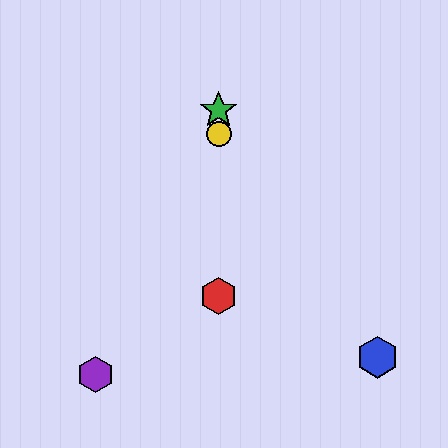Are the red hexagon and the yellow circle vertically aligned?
Yes, both are at x≈219.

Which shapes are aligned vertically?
The red hexagon, the green star, the yellow circle are aligned vertically.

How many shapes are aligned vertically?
3 shapes (the red hexagon, the green star, the yellow circle) are aligned vertically.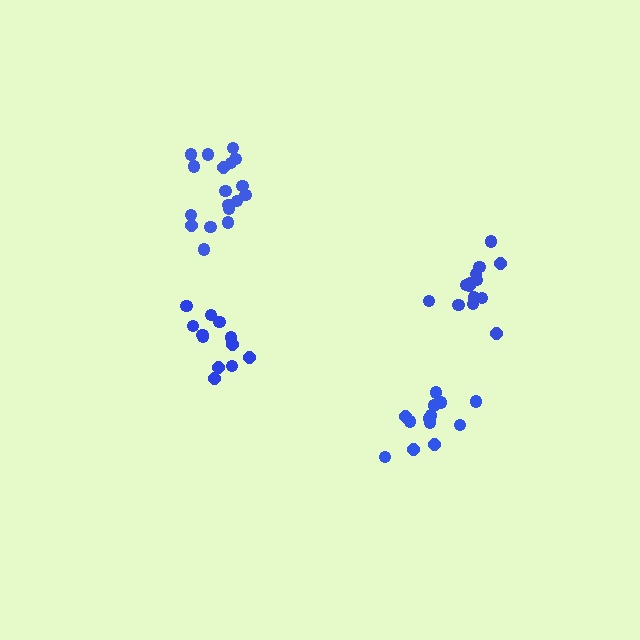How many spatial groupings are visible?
There are 4 spatial groupings.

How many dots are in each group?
Group 1: 13 dots, Group 2: 12 dots, Group 3: 18 dots, Group 4: 14 dots (57 total).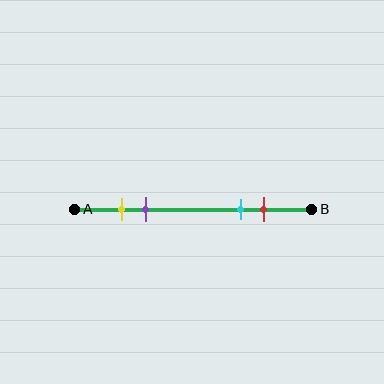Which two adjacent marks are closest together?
The yellow and purple marks are the closest adjacent pair.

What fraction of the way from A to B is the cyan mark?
The cyan mark is approximately 70% (0.7) of the way from A to B.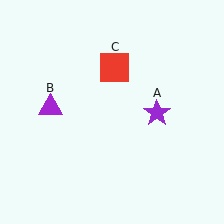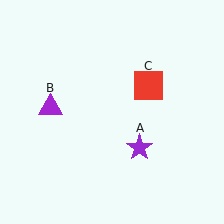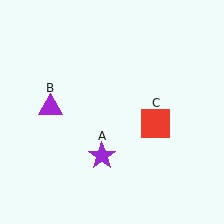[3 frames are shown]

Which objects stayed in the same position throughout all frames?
Purple triangle (object B) remained stationary.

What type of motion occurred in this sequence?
The purple star (object A), red square (object C) rotated clockwise around the center of the scene.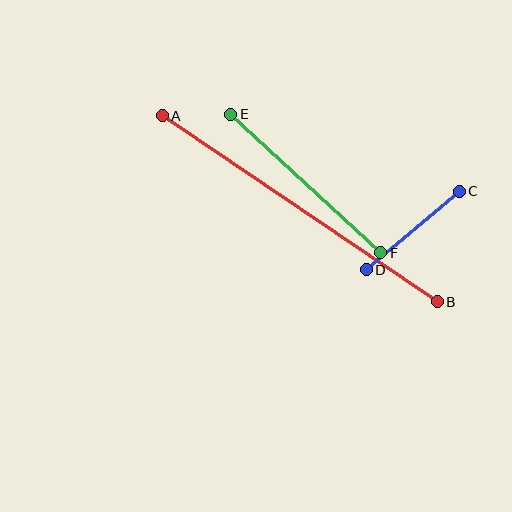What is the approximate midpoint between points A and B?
The midpoint is at approximately (300, 209) pixels.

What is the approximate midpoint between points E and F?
The midpoint is at approximately (306, 184) pixels.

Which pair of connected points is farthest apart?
Points A and B are farthest apart.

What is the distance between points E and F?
The distance is approximately 204 pixels.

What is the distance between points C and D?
The distance is approximately 122 pixels.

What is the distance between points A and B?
The distance is approximately 332 pixels.